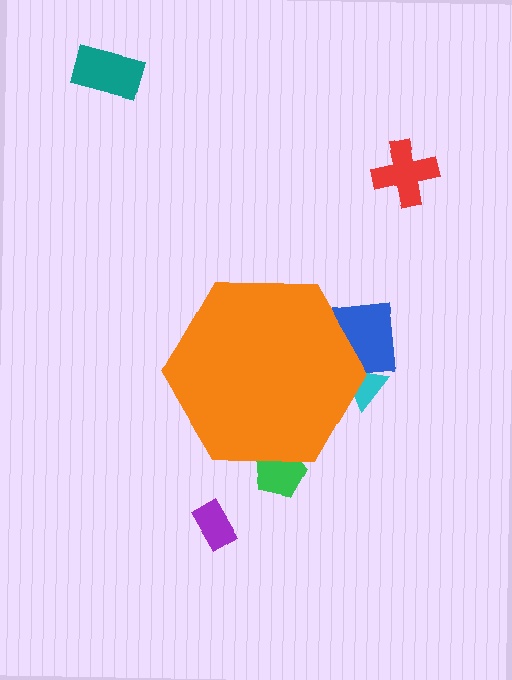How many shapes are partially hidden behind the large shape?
3 shapes are partially hidden.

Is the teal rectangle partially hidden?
No, the teal rectangle is fully visible.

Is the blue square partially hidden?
Yes, the blue square is partially hidden behind the orange hexagon.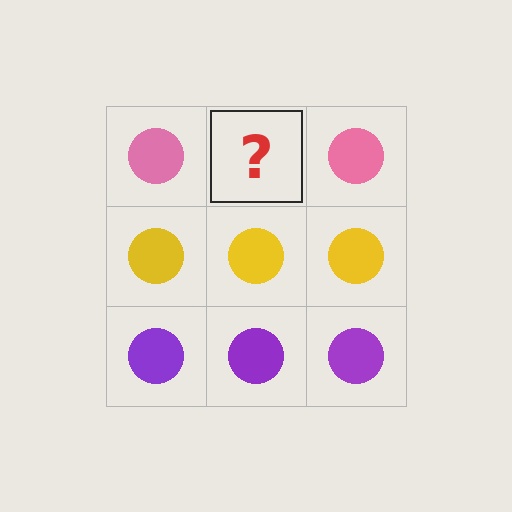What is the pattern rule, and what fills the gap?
The rule is that each row has a consistent color. The gap should be filled with a pink circle.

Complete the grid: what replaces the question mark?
The question mark should be replaced with a pink circle.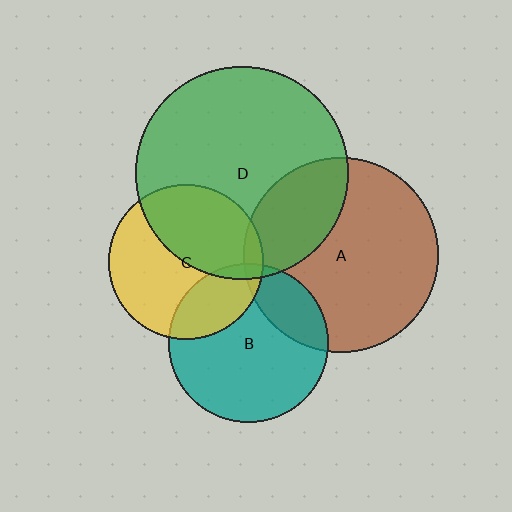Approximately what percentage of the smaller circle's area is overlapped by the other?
Approximately 45%.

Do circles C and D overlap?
Yes.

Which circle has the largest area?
Circle D (green).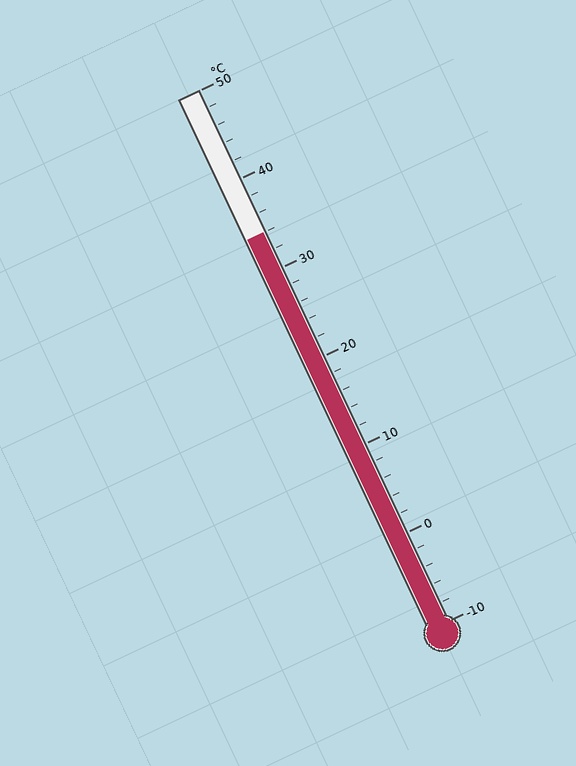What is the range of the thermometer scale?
The thermometer scale ranges from -10°C to 50°C.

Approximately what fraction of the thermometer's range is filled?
The thermometer is filled to approximately 75% of its range.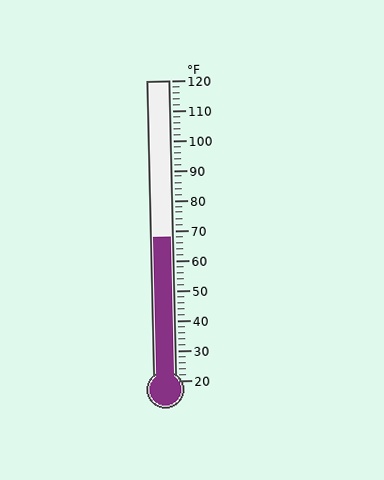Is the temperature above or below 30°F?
The temperature is above 30°F.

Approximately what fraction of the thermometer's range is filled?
The thermometer is filled to approximately 50% of its range.